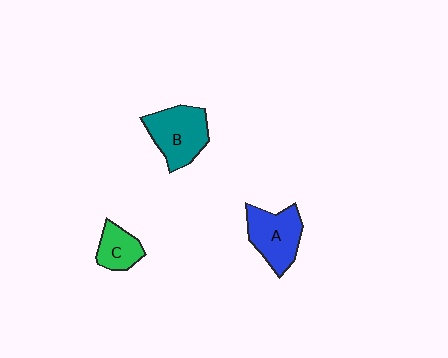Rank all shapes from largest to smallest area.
From largest to smallest: B (teal), A (blue), C (green).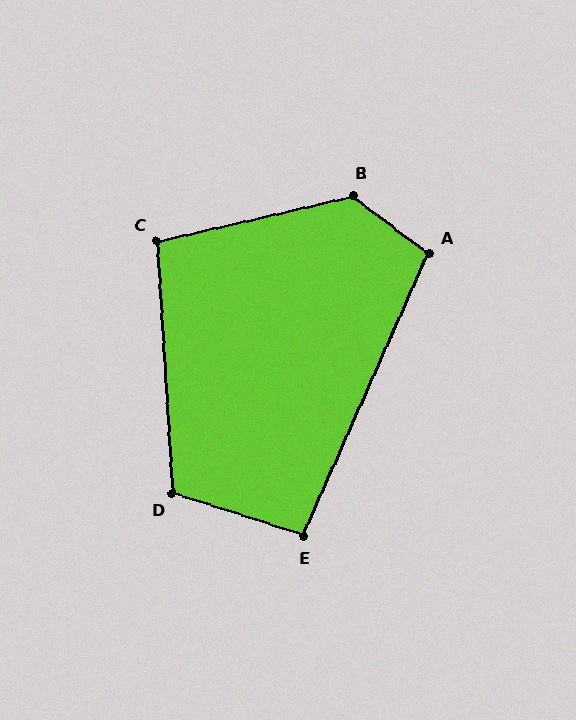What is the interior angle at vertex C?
Approximately 100 degrees (obtuse).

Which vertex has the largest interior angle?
B, at approximately 130 degrees.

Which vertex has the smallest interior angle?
E, at approximately 96 degrees.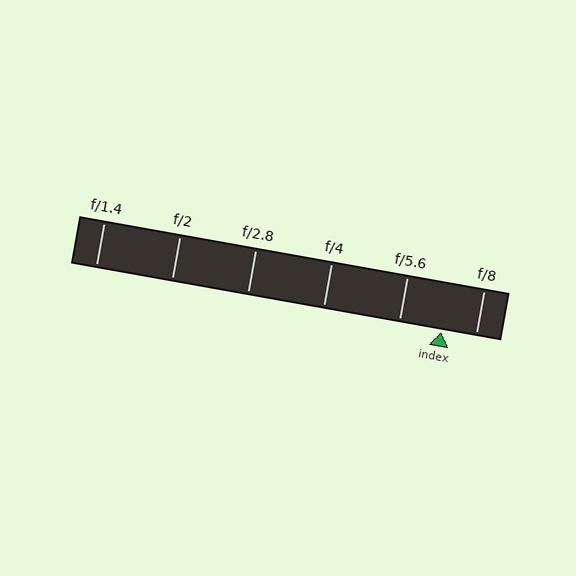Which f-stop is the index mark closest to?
The index mark is closest to f/8.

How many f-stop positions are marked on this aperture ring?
There are 6 f-stop positions marked.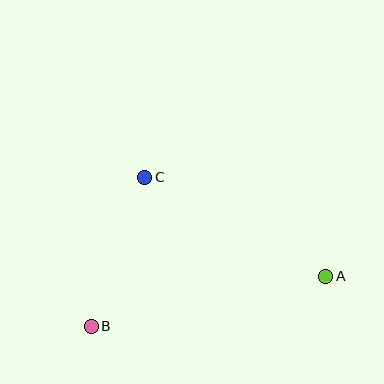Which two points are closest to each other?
Points B and C are closest to each other.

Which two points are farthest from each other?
Points A and B are farthest from each other.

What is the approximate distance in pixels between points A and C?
The distance between A and C is approximately 207 pixels.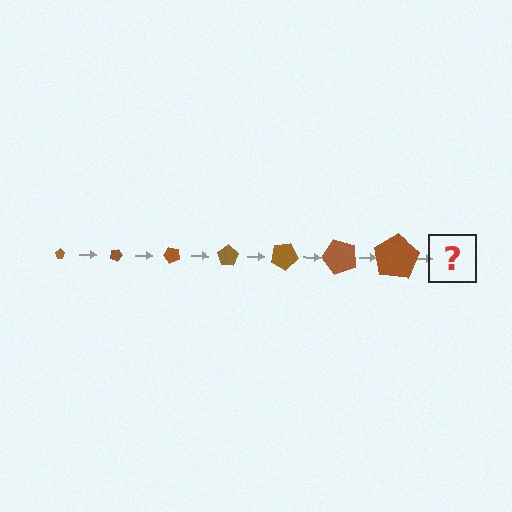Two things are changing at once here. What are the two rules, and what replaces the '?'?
The two rules are that the pentagon grows larger each step and it rotates 25 degrees each step. The '?' should be a pentagon, larger than the previous one and rotated 175 degrees from the start.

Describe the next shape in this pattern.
It should be a pentagon, larger than the previous one and rotated 175 degrees from the start.